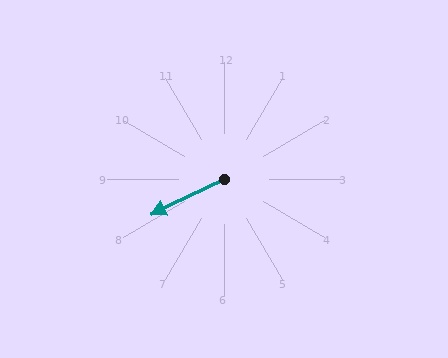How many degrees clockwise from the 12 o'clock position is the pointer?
Approximately 244 degrees.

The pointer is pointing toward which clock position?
Roughly 8 o'clock.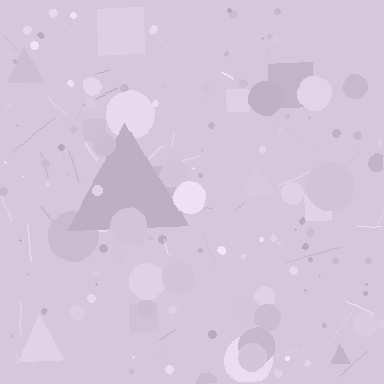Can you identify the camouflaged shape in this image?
The camouflaged shape is a triangle.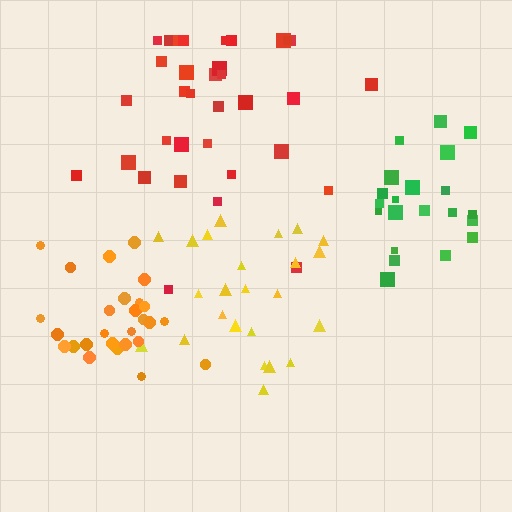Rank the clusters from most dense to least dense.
orange, green, yellow, red.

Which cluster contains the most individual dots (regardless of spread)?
Red (34).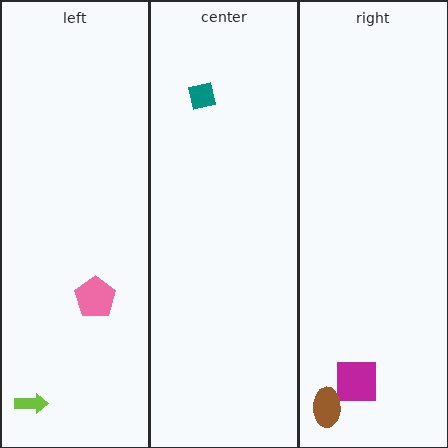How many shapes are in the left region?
2.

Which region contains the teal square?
The center region.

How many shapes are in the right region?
2.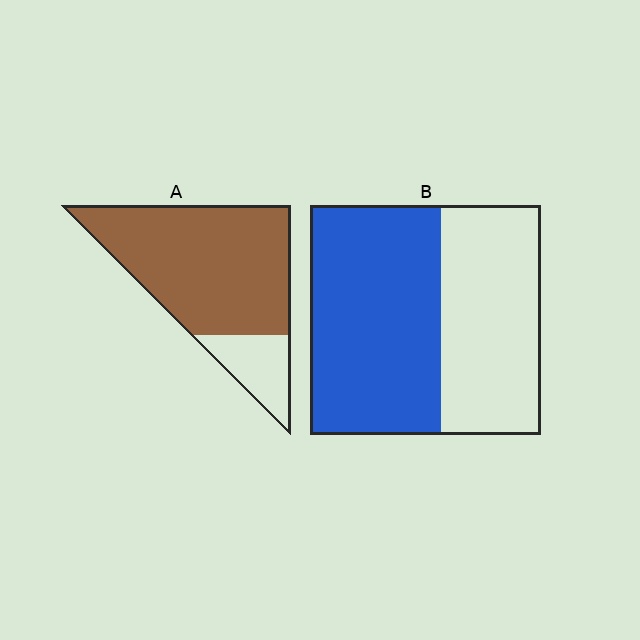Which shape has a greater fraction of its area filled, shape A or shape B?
Shape A.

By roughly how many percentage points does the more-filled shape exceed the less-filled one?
By roughly 25 percentage points (A over B).